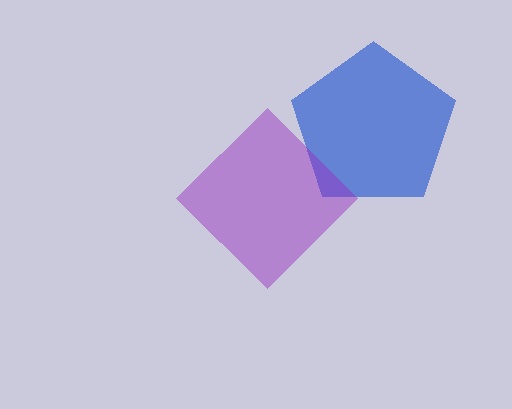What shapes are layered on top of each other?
The layered shapes are: a blue pentagon, a purple diamond.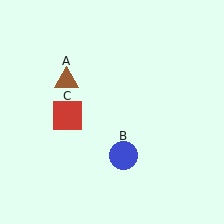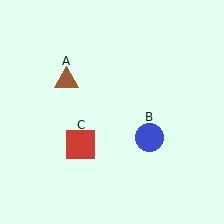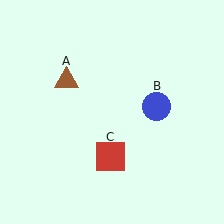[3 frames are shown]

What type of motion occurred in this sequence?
The blue circle (object B), red square (object C) rotated counterclockwise around the center of the scene.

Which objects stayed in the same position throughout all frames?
Brown triangle (object A) remained stationary.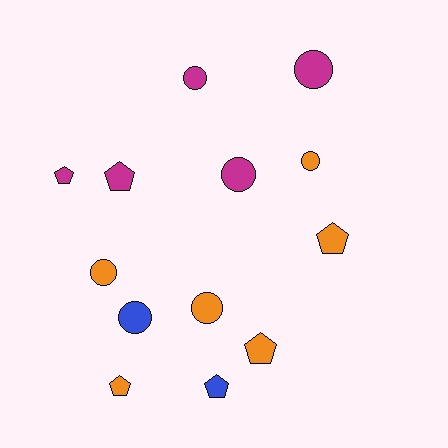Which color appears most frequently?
Orange, with 6 objects.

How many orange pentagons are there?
There are 3 orange pentagons.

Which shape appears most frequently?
Circle, with 7 objects.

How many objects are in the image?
There are 13 objects.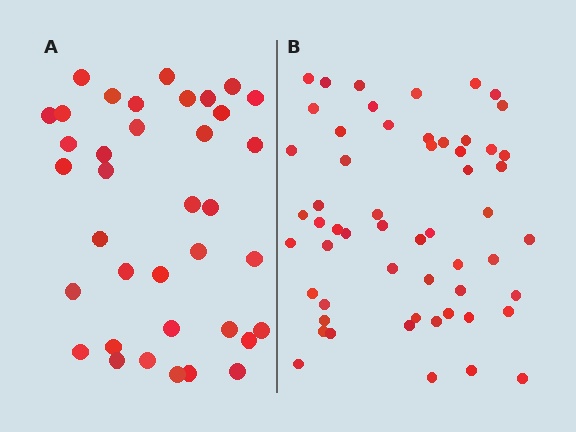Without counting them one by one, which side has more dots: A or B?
Region B (the right region) has more dots.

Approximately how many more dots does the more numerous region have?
Region B has approximately 20 more dots than region A.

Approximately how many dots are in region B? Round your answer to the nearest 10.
About 60 dots. (The exact count is 56, which rounds to 60.)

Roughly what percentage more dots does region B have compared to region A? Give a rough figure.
About 50% more.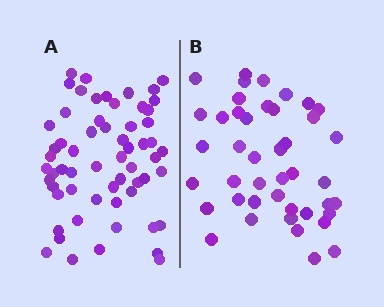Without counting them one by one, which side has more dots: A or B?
Region A (the left region) has more dots.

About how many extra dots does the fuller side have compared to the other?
Region A has approximately 15 more dots than region B.